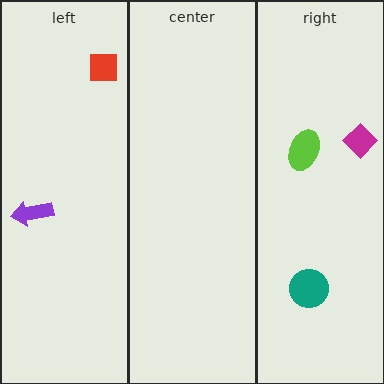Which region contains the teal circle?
The right region.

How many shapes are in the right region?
3.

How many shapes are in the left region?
2.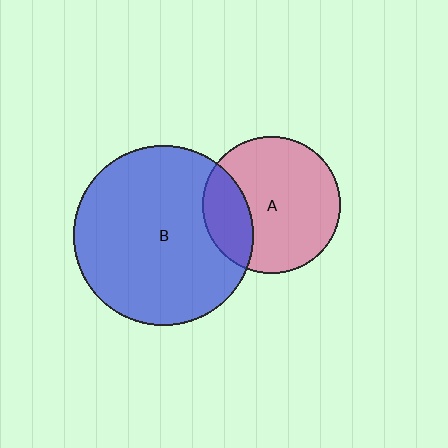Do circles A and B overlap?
Yes.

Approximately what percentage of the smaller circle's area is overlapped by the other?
Approximately 25%.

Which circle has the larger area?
Circle B (blue).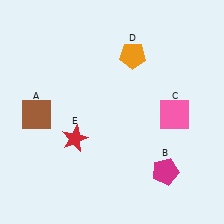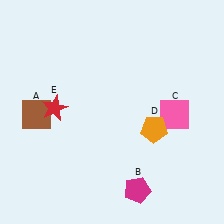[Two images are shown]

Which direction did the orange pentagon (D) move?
The orange pentagon (D) moved down.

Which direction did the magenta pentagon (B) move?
The magenta pentagon (B) moved left.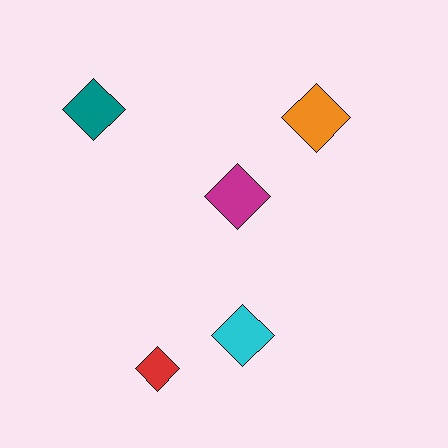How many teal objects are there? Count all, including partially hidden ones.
There is 1 teal object.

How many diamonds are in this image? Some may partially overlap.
There are 5 diamonds.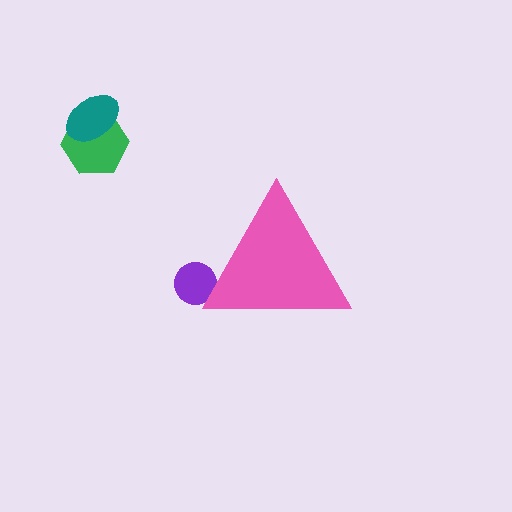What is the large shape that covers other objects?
A pink triangle.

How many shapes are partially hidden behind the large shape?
1 shape is partially hidden.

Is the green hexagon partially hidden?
No, the green hexagon is fully visible.